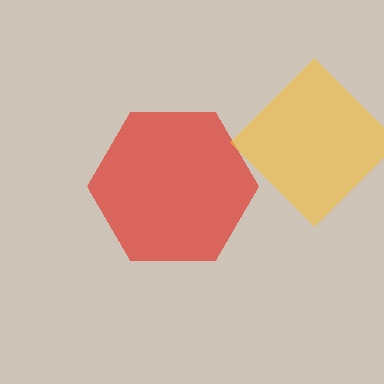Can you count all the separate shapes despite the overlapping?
Yes, there are 2 separate shapes.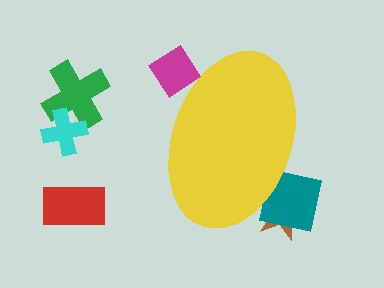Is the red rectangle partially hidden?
No, the red rectangle is fully visible.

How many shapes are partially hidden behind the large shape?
3 shapes are partially hidden.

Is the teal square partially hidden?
Yes, the teal square is partially hidden behind the yellow ellipse.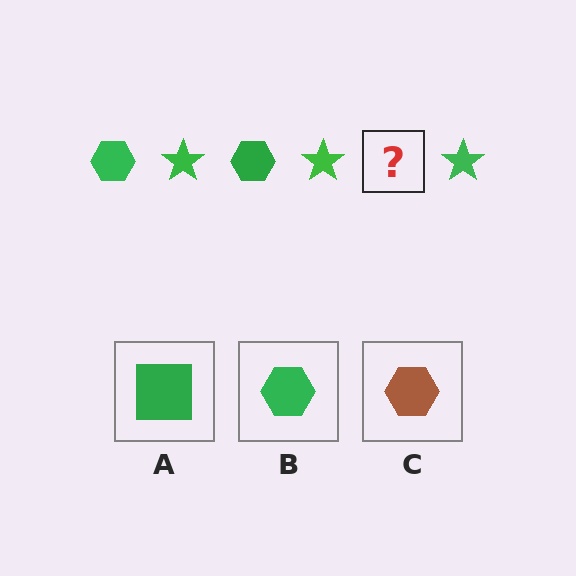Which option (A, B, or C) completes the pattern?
B.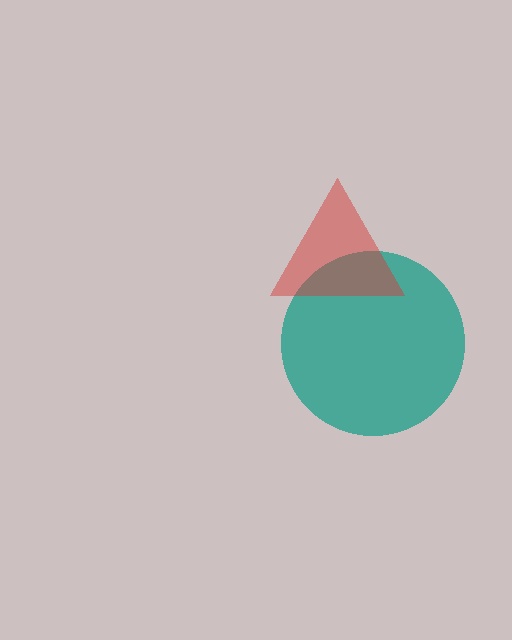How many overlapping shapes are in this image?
There are 2 overlapping shapes in the image.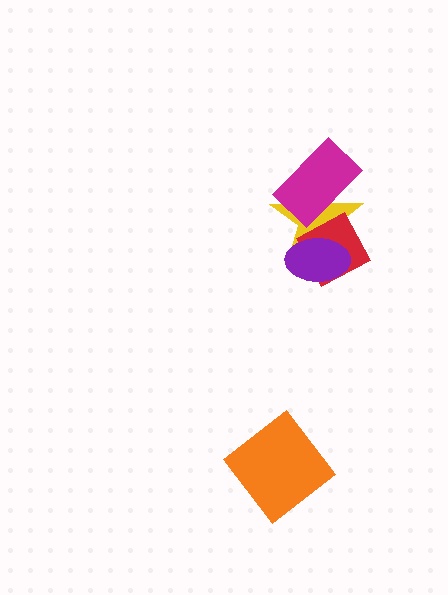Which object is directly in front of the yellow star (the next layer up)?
The red square is directly in front of the yellow star.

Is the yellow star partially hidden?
Yes, it is partially covered by another shape.